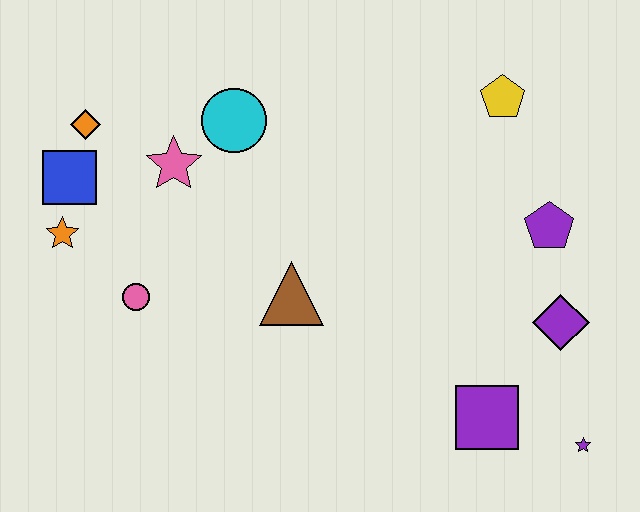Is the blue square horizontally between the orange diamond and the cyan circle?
No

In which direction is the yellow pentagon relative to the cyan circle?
The yellow pentagon is to the right of the cyan circle.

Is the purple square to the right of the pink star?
Yes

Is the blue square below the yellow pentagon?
Yes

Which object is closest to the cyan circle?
The pink star is closest to the cyan circle.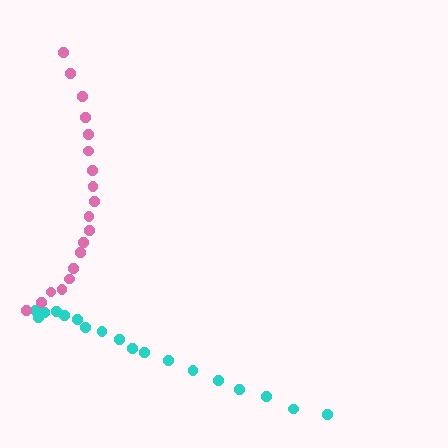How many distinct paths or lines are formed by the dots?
There are 2 distinct paths.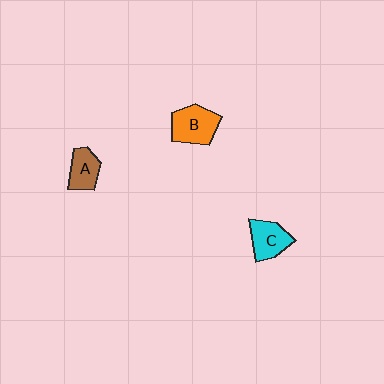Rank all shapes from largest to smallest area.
From largest to smallest: B (orange), C (cyan), A (brown).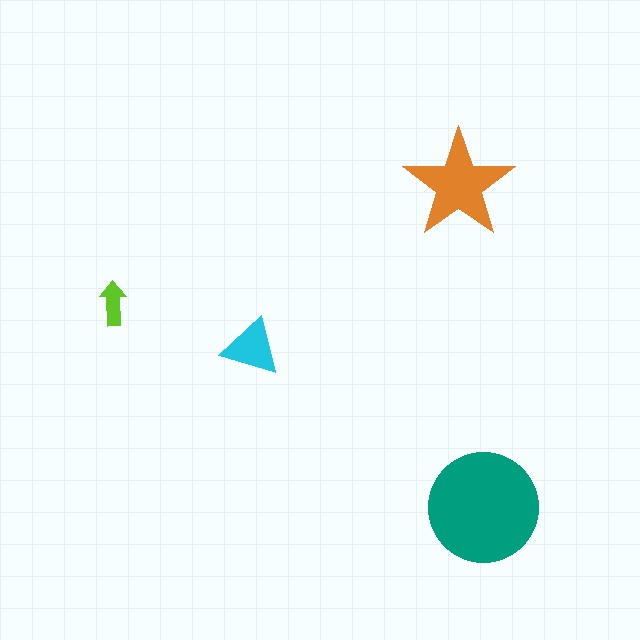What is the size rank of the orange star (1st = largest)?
2nd.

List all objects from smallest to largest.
The lime arrow, the cyan triangle, the orange star, the teal circle.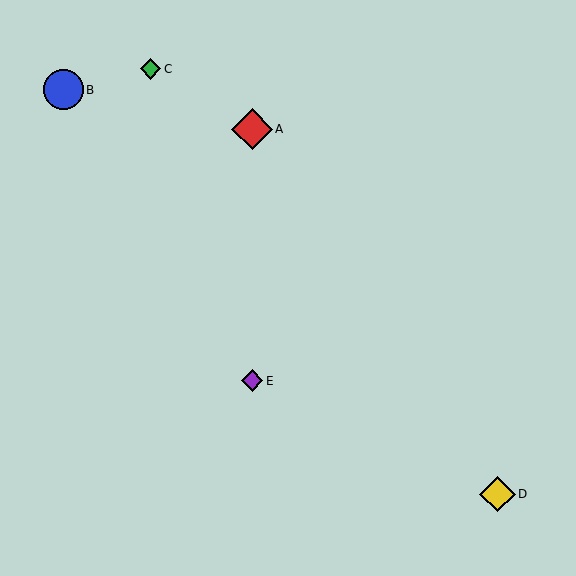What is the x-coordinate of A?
Object A is at x≈252.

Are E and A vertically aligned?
Yes, both are at x≈252.